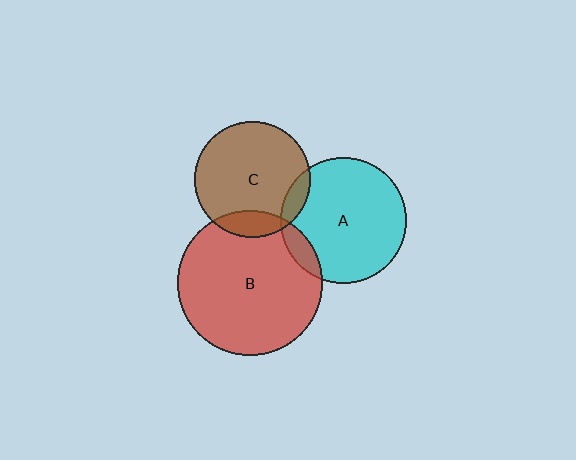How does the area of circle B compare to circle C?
Approximately 1.6 times.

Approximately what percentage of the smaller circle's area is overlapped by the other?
Approximately 10%.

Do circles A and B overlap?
Yes.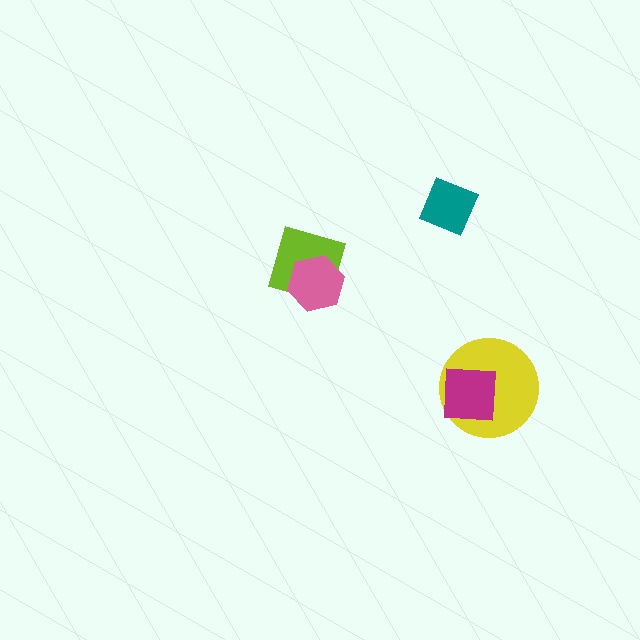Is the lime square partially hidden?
Yes, it is partially covered by another shape.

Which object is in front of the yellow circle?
The magenta square is in front of the yellow circle.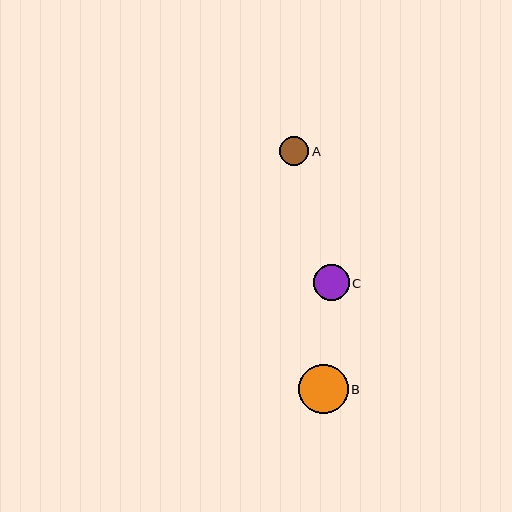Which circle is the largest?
Circle B is the largest with a size of approximately 50 pixels.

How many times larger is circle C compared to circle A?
Circle C is approximately 1.2 times the size of circle A.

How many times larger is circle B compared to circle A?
Circle B is approximately 1.7 times the size of circle A.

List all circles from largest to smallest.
From largest to smallest: B, C, A.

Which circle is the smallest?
Circle A is the smallest with a size of approximately 30 pixels.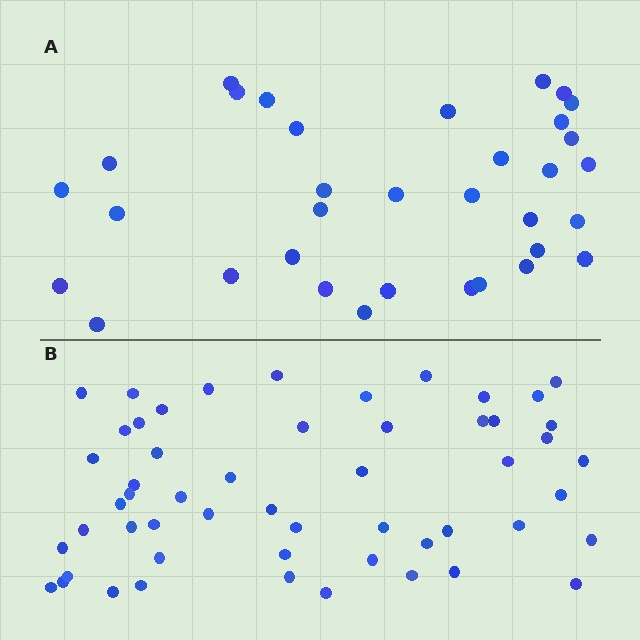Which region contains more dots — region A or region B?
Region B (the bottom region) has more dots.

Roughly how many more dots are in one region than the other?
Region B has approximately 20 more dots than region A.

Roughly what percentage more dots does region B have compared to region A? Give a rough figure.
About 60% more.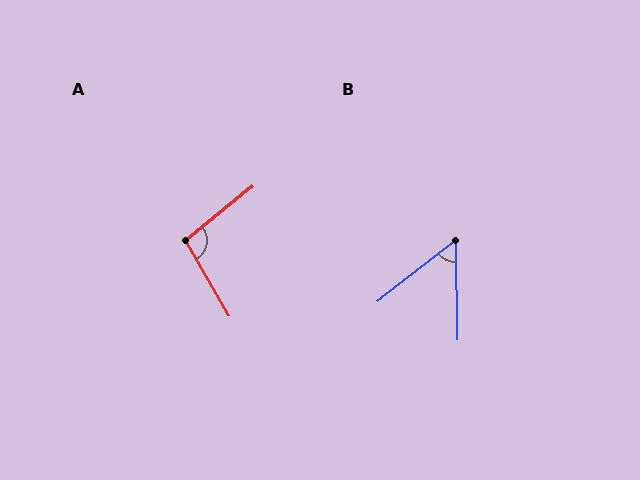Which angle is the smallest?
B, at approximately 52 degrees.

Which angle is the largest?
A, at approximately 99 degrees.